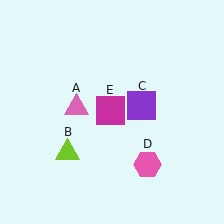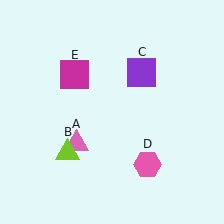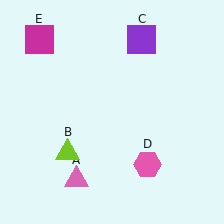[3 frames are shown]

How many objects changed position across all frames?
3 objects changed position: pink triangle (object A), purple square (object C), magenta square (object E).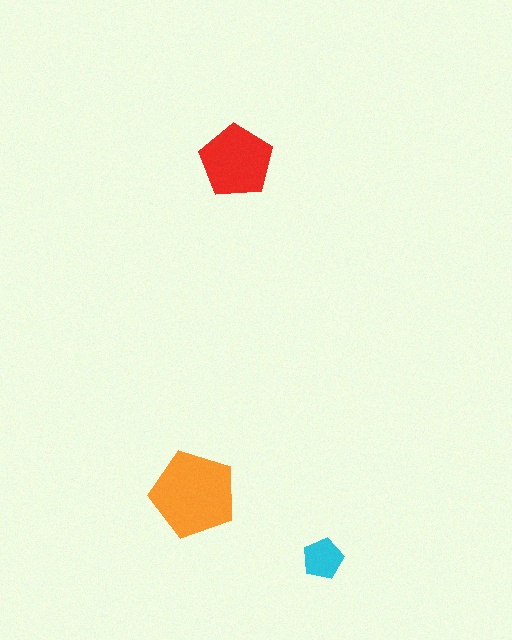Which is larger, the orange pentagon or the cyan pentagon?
The orange one.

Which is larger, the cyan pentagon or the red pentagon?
The red one.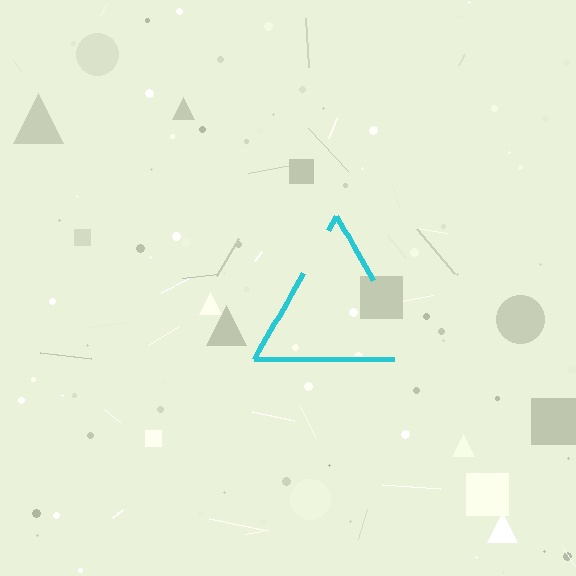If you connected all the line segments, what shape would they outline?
They would outline a triangle.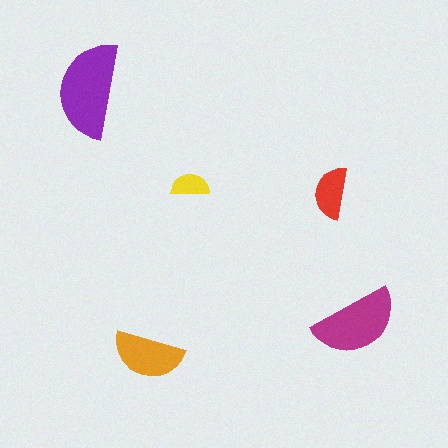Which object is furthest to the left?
The purple semicircle is leftmost.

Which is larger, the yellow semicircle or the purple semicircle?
The purple one.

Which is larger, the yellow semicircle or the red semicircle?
The red one.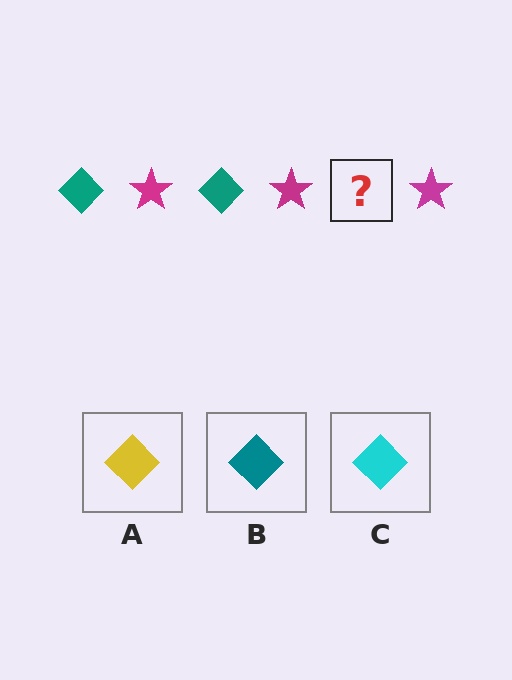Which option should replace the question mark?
Option B.